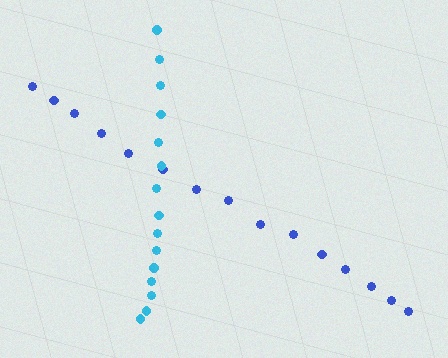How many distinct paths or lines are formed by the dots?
There are 2 distinct paths.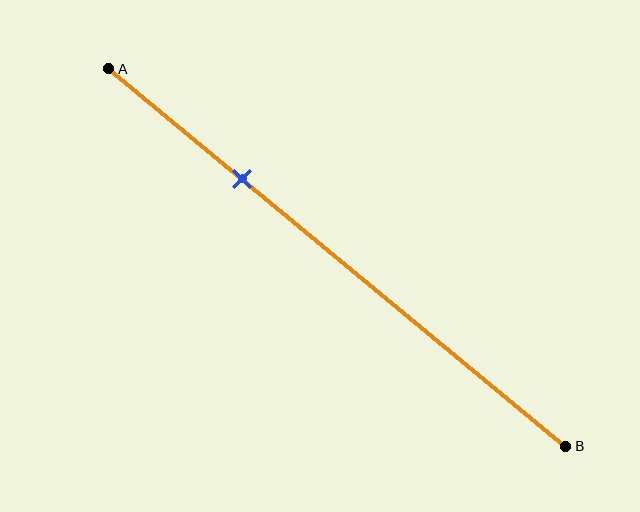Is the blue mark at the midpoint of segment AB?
No, the mark is at about 30% from A, not at the 50% midpoint.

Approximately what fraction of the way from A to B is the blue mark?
The blue mark is approximately 30% of the way from A to B.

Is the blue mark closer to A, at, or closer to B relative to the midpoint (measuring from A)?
The blue mark is closer to point A than the midpoint of segment AB.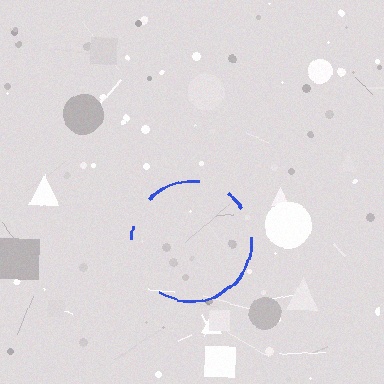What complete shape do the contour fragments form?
The contour fragments form a circle.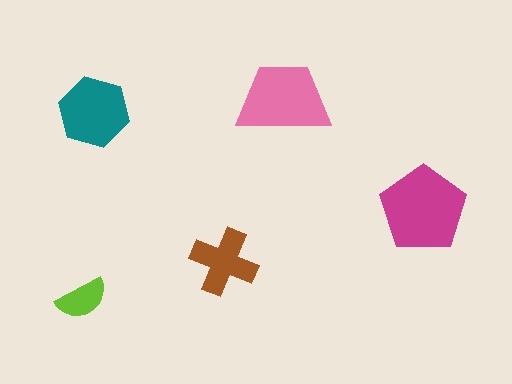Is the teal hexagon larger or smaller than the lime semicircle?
Larger.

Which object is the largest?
The magenta pentagon.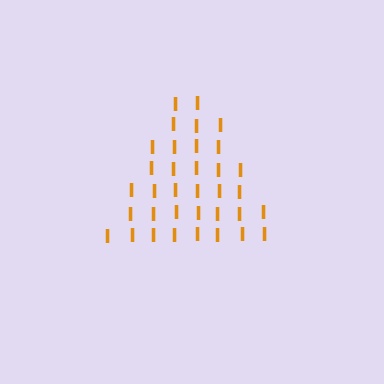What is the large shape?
The large shape is a triangle.